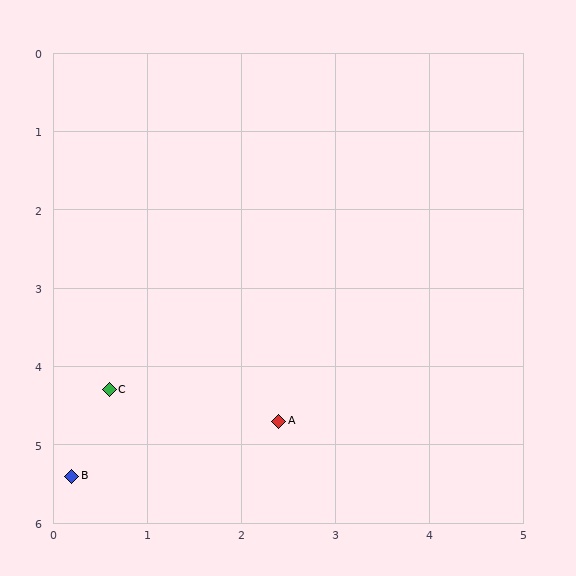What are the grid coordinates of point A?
Point A is at approximately (2.4, 4.7).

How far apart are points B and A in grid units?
Points B and A are about 2.3 grid units apart.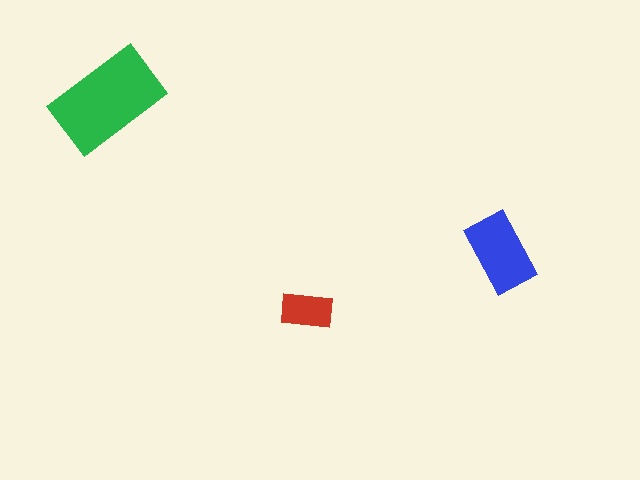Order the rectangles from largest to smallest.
the green one, the blue one, the red one.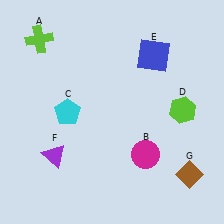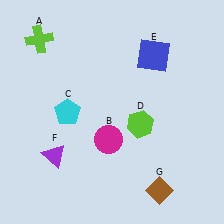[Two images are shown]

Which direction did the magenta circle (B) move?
The magenta circle (B) moved left.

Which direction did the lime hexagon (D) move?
The lime hexagon (D) moved left.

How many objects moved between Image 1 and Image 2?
3 objects moved between the two images.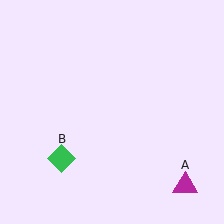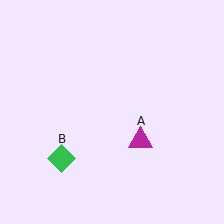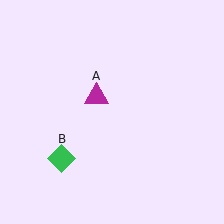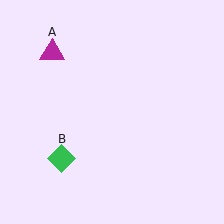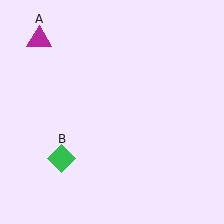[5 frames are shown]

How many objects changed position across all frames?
1 object changed position: magenta triangle (object A).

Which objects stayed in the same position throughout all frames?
Green diamond (object B) remained stationary.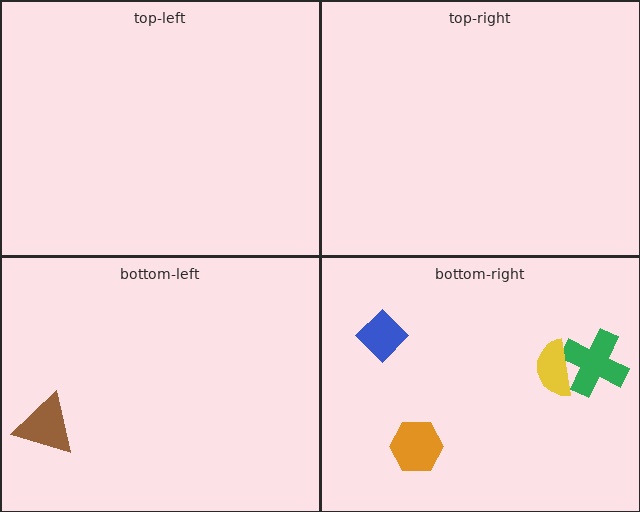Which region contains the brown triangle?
The bottom-left region.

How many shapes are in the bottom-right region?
4.